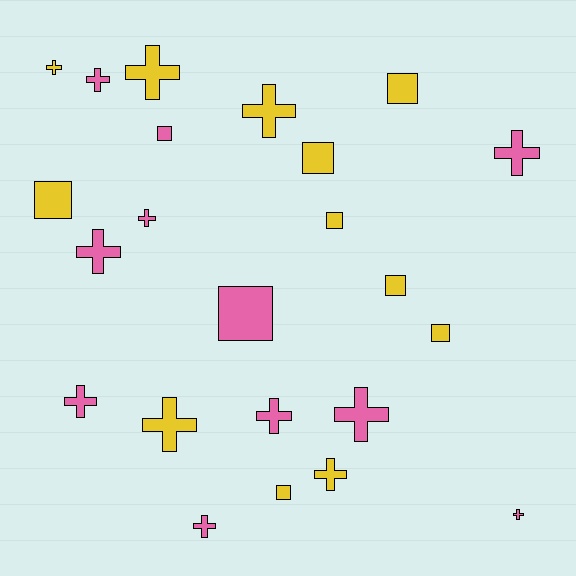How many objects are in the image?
There are 23 objects.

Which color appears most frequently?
Yellow, with 12 objects.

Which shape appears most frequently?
Cross, with 14 objects.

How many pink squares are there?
There are 2 pink squares.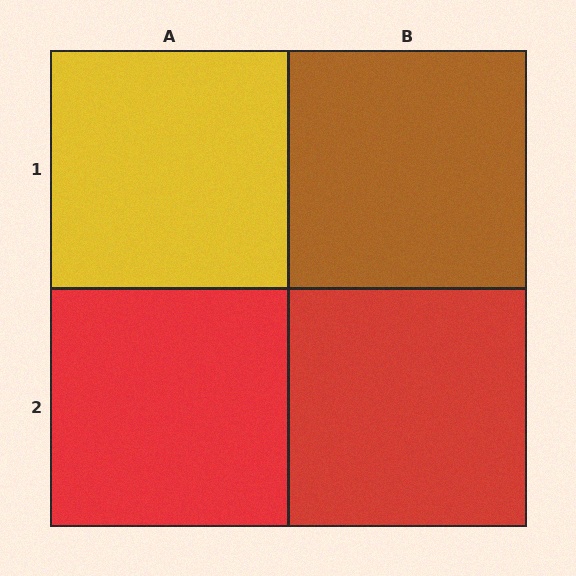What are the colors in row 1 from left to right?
Yellow, brown.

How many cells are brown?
1 cell is brown.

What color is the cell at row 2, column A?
Red.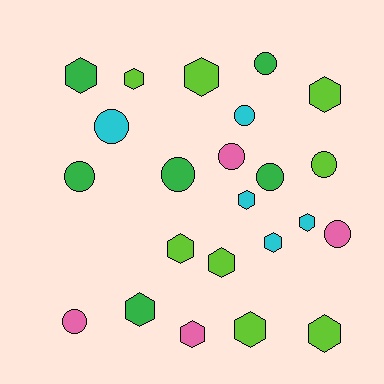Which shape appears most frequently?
Hexagon, with 13 objects.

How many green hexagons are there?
There are 2 green hexagons.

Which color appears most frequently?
Lime, with 8 objects.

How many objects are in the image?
There are 23 objects.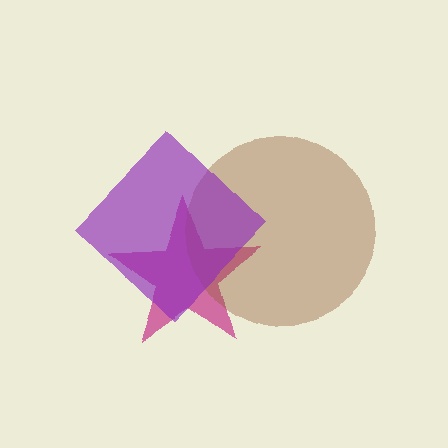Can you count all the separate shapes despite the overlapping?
Yes, there are 3 separate shapes.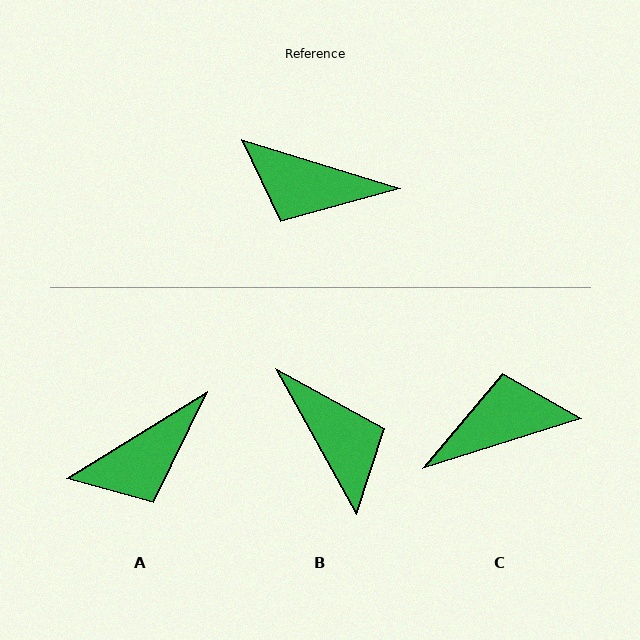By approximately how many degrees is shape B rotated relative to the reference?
Approximately 136 degrees counter-clockwise.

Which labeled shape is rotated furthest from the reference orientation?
C, about 146 degrees away.